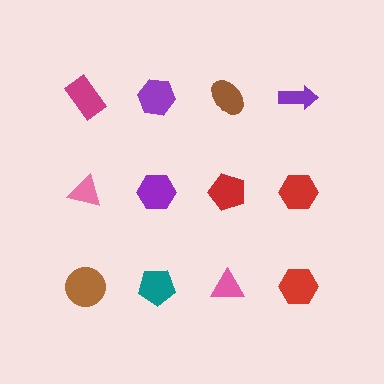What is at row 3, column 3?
A pink triangle.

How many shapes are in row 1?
4 shapes.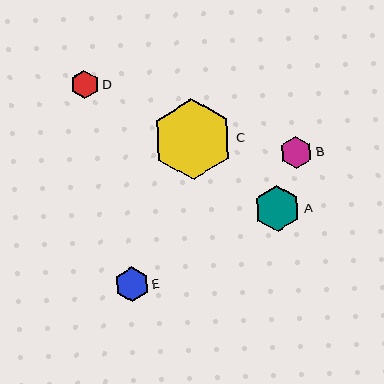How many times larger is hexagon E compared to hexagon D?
Hexagon E is approximately 1.2 times the size of hexagon D.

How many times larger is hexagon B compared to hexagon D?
Hexagon B is approximately 1.2 times the size of hexagon D.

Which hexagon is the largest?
Hexagon C is the largest with a size of approximately 81 pixels.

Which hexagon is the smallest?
Hexagon D is the smallest with a size of approximately 28 pixels.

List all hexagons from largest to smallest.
From largest to smallest: C, A, E, B, D.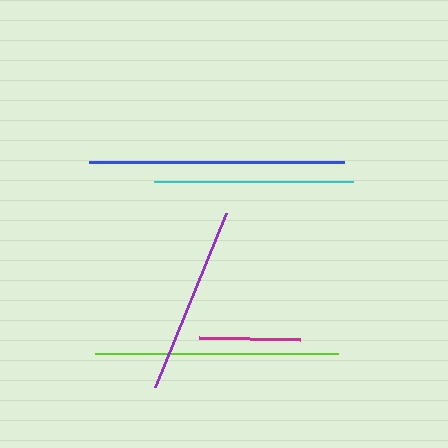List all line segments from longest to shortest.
From longest to shortest: blue, lime, cyan, purple, magenta.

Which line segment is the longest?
The blue line is the longest at approximately 255 pixels.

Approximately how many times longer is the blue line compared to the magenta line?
The blue line is approximately 2.5 times the length of the magenta line.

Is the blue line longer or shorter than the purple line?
The blue line is longer than the purple line.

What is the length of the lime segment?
The lime segment is approximately 243 pixels long.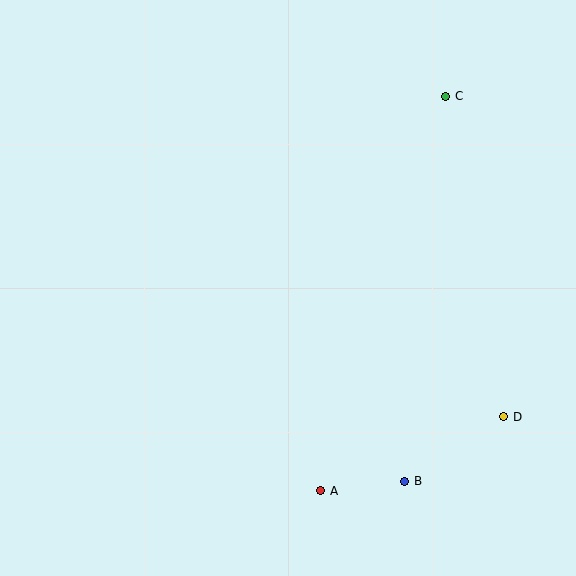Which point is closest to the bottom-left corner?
Point A is closest to the bottom-left corner.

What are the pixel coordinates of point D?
Point D is at (504, 417).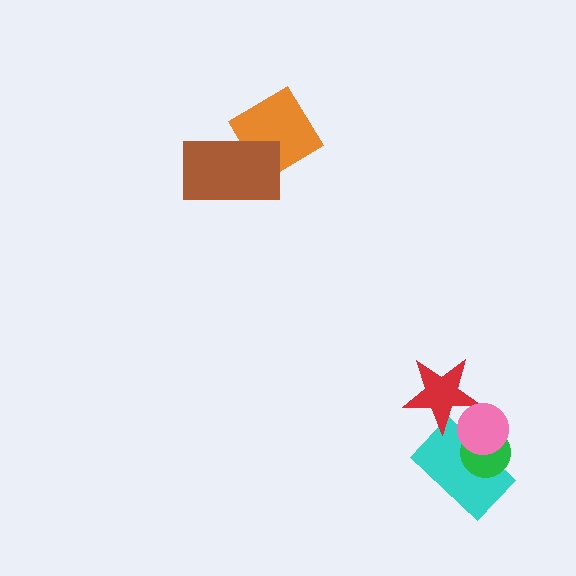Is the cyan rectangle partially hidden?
Yes, it is partially covered by another shape.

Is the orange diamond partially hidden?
Yes, it is partially covered by another shape.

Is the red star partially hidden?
Yes, it is partially covered by another shape.